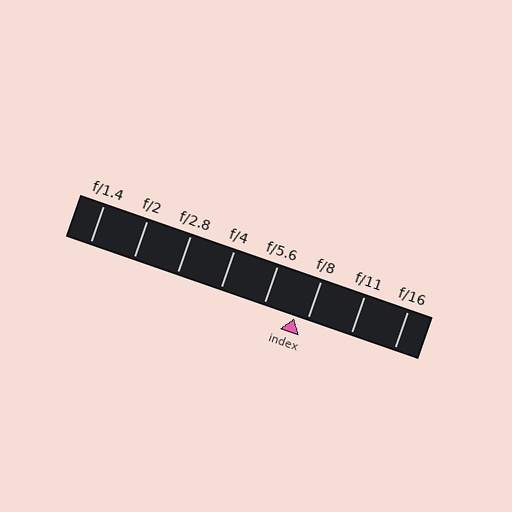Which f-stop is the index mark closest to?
The index mark is closest to f/8.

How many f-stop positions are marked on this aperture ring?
There are 8 f-stop positions marked.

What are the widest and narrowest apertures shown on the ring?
The widest aperture shown is f/1.4 and the narrowest is f/16.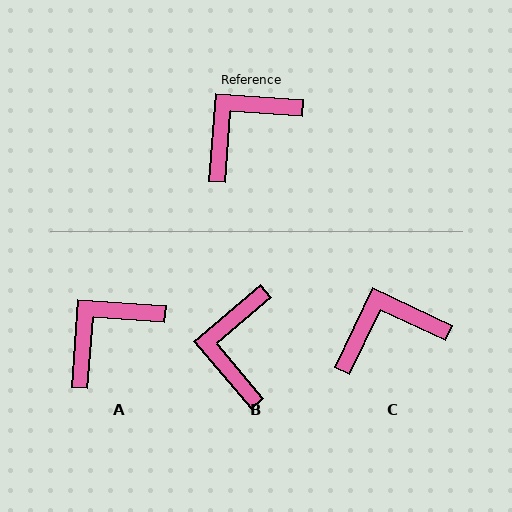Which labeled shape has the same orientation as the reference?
A.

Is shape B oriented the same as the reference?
No, it is off by about 45 degrees.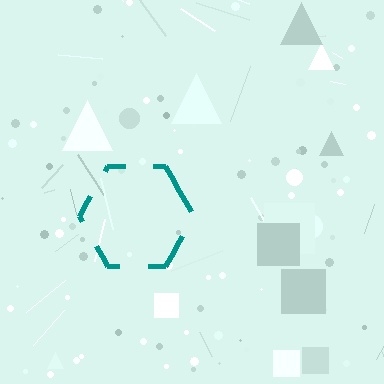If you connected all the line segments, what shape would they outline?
They would outline a hexagon.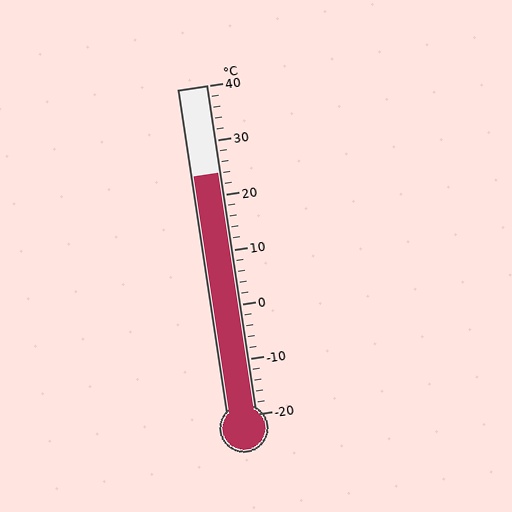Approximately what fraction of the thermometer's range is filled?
The thermometer is filled to approximately 75% of its range.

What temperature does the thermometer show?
The thermometer shows approximately 24°C.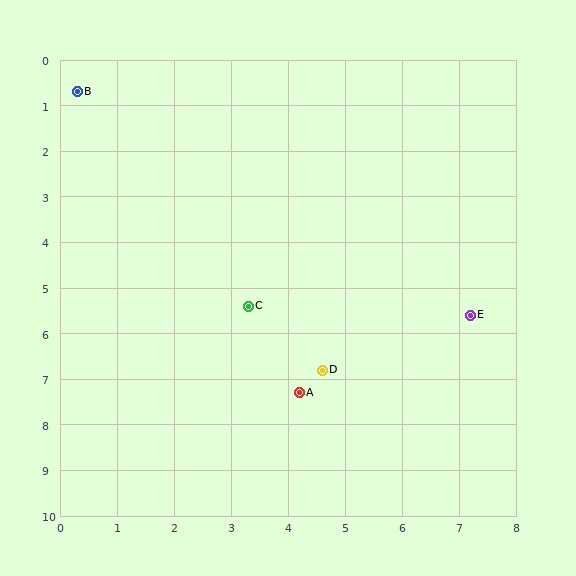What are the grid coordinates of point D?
Point D is at approximately (4.6, 6.8).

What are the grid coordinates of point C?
Point C is at approximately (3.3, 5.4).